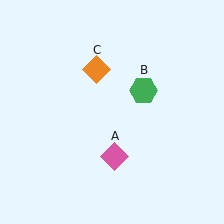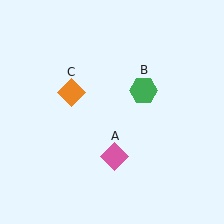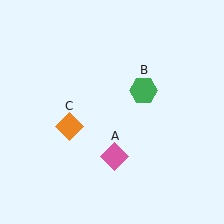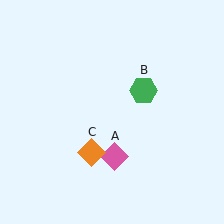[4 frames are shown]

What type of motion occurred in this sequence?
The orange diamond (object C) rotated counterclockwise around the center of the scene.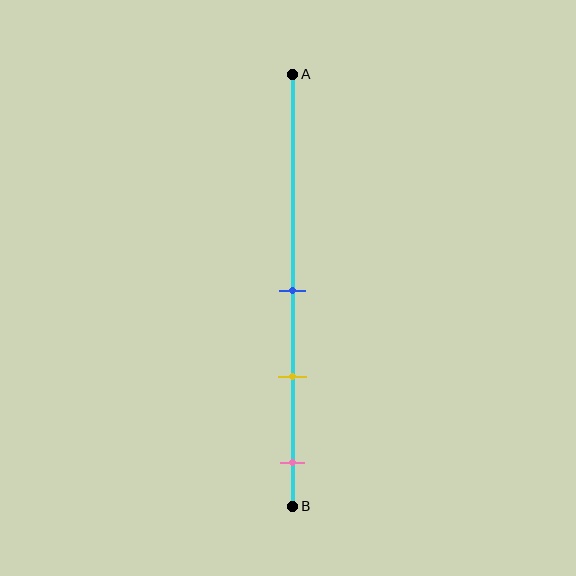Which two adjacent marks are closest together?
The blue and yellow marks are the closest adjacent pair.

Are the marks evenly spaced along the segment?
Yes, the marks are approximately evenly spaced.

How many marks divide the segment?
There are 3 marks dividing the segment.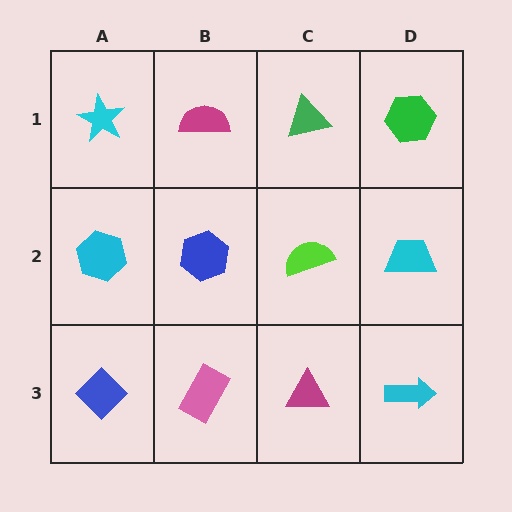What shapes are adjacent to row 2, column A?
A cyan star (row 1, column A), a blue diamond (row 3, column A), a blue hexagon (row 2, column B).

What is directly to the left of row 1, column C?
A magenta semicircle.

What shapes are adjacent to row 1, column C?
A lime semicircle (row 2, column C), a magenta semicircle (row 1, column B), a green hexagon (row 1, column D).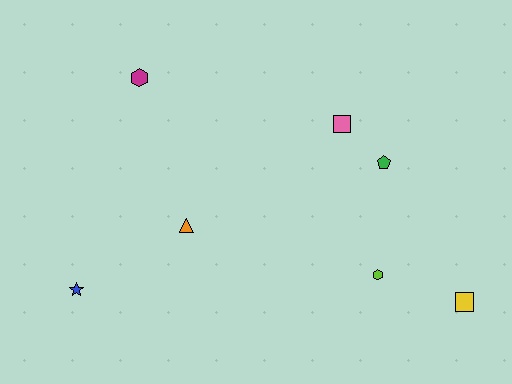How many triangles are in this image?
There is 1 triangle.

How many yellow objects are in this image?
There is 1 yellow object.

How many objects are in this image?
There are 7 objects.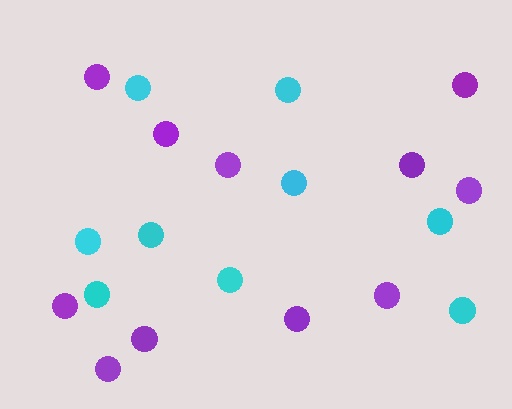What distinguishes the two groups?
There are 2 groups: one group of cyan circles (9) and one group of purple circles (11).